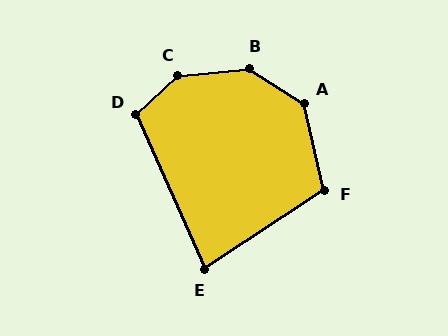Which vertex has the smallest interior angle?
E, at approximately 81 degrees.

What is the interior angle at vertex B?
Approximately 141 degrees (obtuse).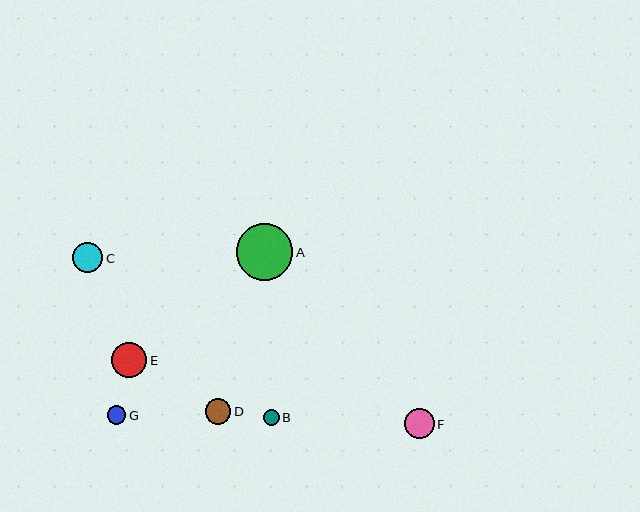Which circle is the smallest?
Circle B is the smallest with a size of approximately 16 pixels.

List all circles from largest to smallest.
From largest to smallest: A, E, C, F, D, G, B.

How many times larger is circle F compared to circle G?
Circle F is approximately 1.6 times the size of circle G.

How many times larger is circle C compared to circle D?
Circle C is approximately 1.2 times the size of circle D.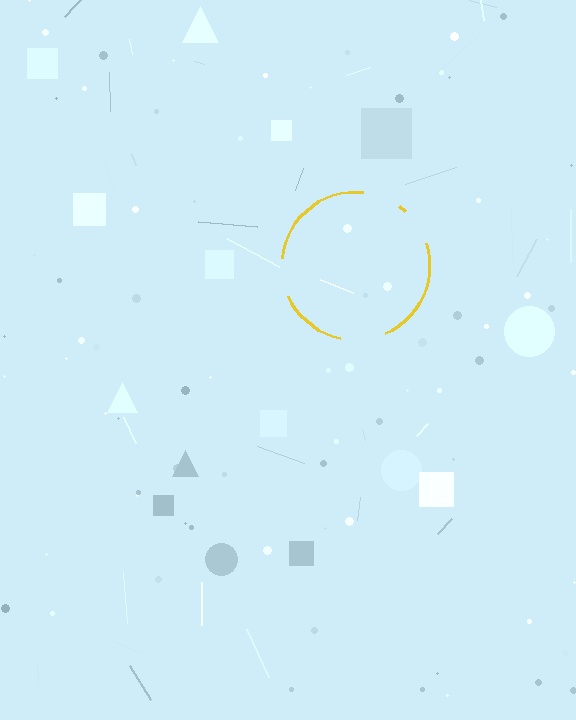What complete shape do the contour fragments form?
The contour fragments form a circle.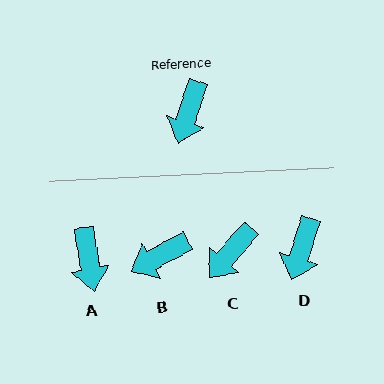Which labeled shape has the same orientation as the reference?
D.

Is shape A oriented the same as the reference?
No, it is off by about 28 degrees.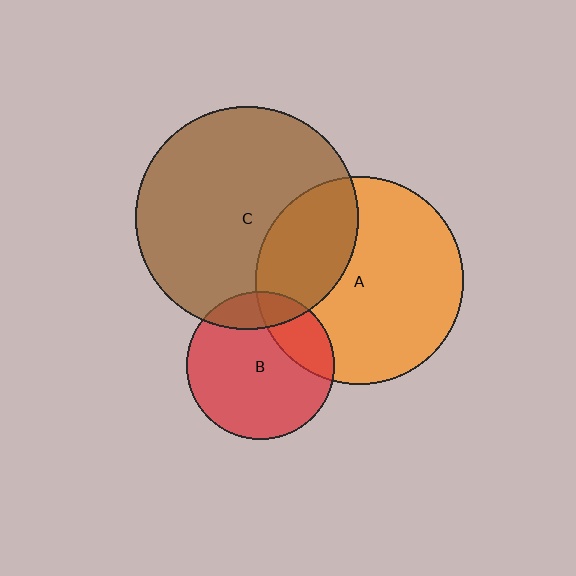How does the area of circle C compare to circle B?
Approximately 2.3 times.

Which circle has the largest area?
Circle C (brown).